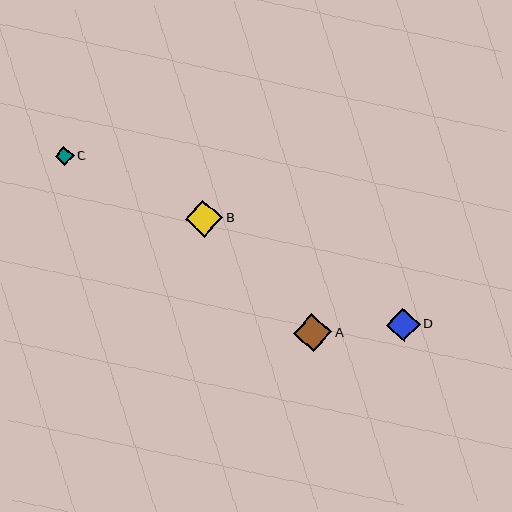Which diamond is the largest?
Diamond A is the largest with a size of approximately 38 pixels.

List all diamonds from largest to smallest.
From largest to smallest: A, B, D, C.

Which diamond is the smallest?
Diamond C is the smallest with a size of approximately 19 pixels.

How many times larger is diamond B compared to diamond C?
Diamond B is approximately 2.0 times the size of diamond C.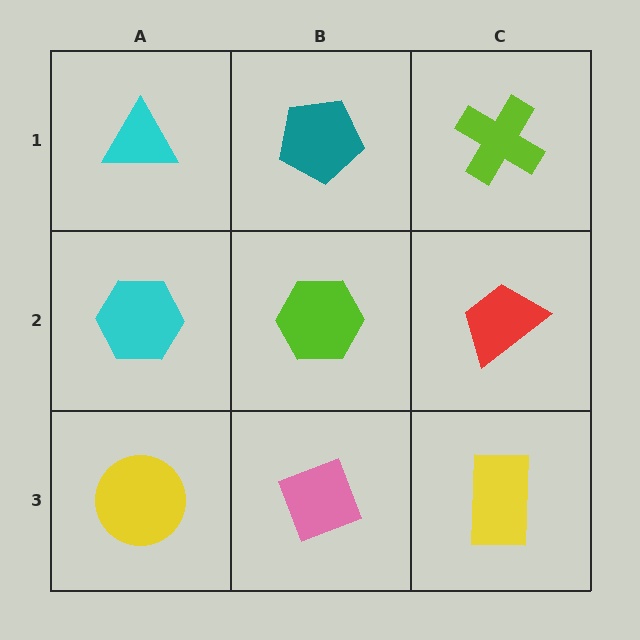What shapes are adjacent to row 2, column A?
A cyan triangle (row 1, column A), a yellow circle (row 3, column A), a lime hexagon (row 2, column B).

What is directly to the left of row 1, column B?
A cyan triangle.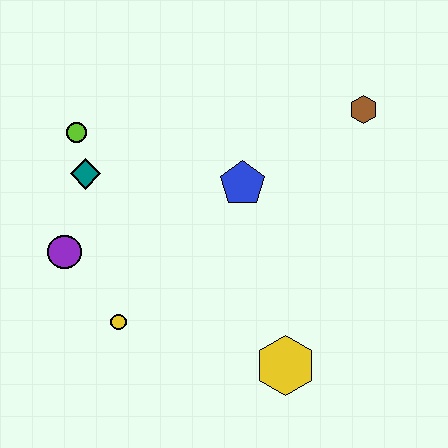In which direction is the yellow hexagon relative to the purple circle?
The yellow hexagon is to the right of the purple circle.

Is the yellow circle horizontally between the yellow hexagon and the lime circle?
Yes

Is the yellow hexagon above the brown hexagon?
No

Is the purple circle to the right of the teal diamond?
No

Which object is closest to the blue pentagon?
The brown hexagon is closest to the blue pentagon.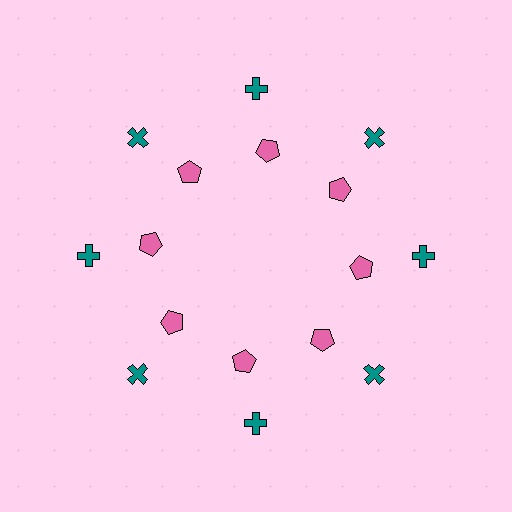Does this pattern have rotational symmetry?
Yes, this pattern has 8-fold rotational symmetry. It looks the same after rotating 45 degrees around the center.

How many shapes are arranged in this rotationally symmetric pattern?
There are 16 shapes, arranged in 8 groups of 2.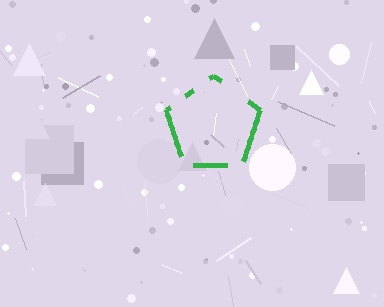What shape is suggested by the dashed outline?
The dashed outline suggests a pentagon.